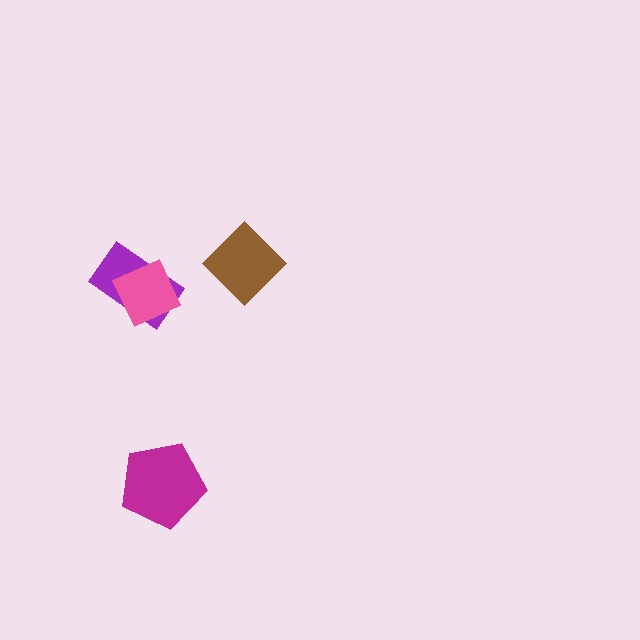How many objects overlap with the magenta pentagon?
0 objects overlap with the magenta pentagon.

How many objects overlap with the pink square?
1 object overlaps with the pink square.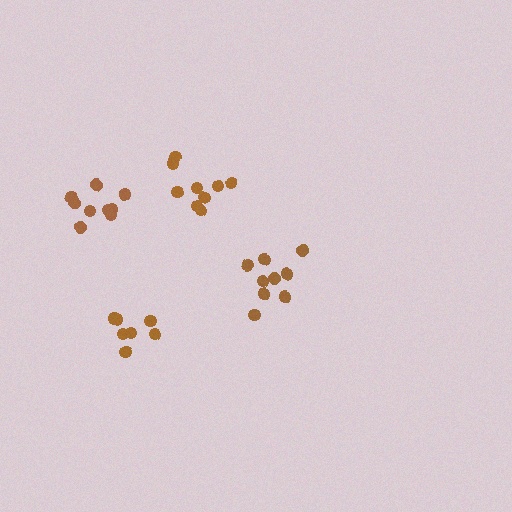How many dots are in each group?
Group 1: 7 dots, Group 2: 9 dots, Group 3: 9 dots, Group 4: 9 dots (34 total).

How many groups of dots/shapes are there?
There are 4 groups.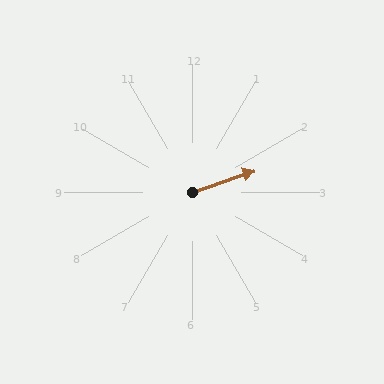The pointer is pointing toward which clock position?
Roughly 2 o'clock.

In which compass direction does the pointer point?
East.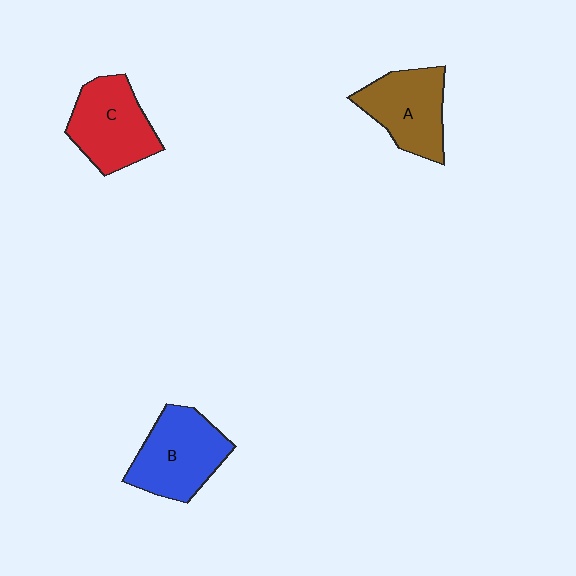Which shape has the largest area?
Shape B (blue).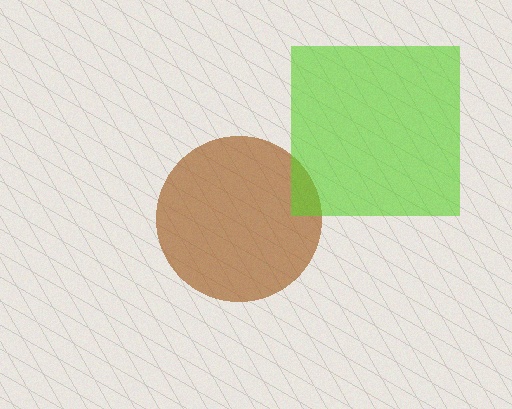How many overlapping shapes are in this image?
There are 2 overlapping shapes in the image.